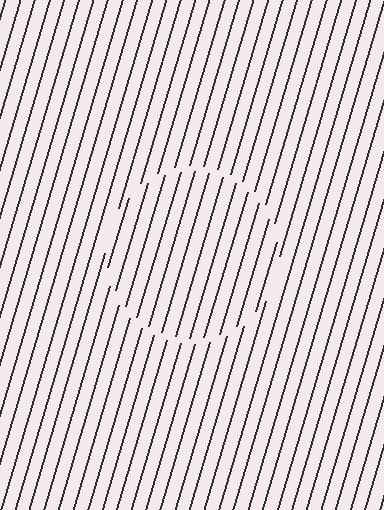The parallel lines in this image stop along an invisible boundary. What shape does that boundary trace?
An illusory circle. The interior of the shape contains the same grating, shifted by half a period — the contour is defined by the phase discontinuity where line-ends from the inner and outer gratings abut.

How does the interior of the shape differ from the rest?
The interior of the shape contains the same grating, shifted by half a period — the contour is defined by the phase discontinuity where line-ends from the inner and outer gratings abut.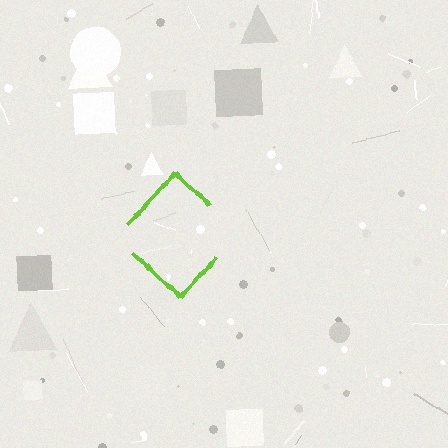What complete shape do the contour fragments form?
The contour fragments form a diamond.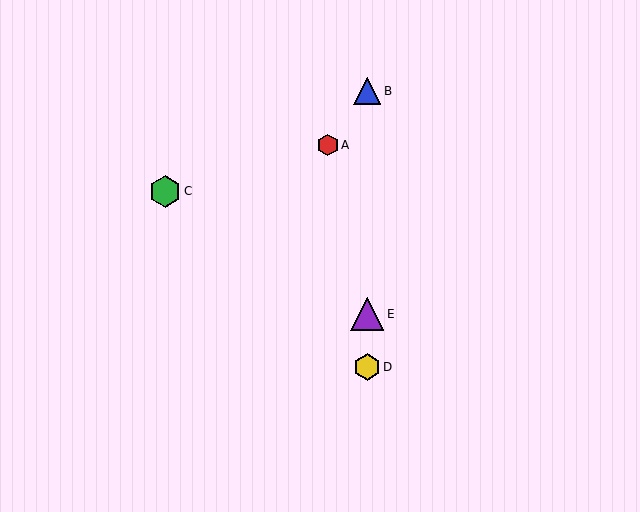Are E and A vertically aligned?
No, E is at x≈367 and A is at x≈328.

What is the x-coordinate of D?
Object D is at x≈367.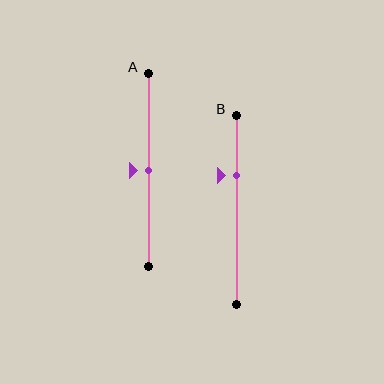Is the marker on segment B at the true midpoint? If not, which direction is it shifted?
No, the marker on segment B is shifted upward by about 18% of the segment length.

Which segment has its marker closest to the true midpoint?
Segment A has its marker closest to the true midpoint.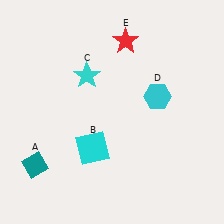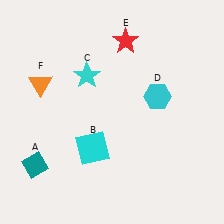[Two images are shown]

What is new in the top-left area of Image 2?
An orange triangle (F) was added in the top-left area of Image 2.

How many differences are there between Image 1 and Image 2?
There is 1 difference between the two images.